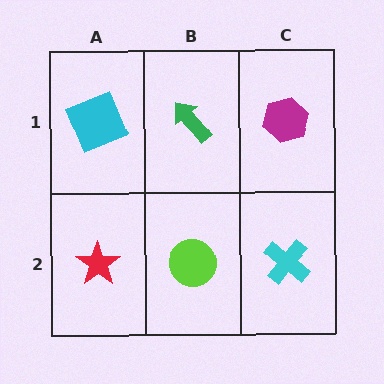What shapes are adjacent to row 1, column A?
A red star (row 2, column A), a green arrow (row 1, column B).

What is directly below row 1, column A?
A red star.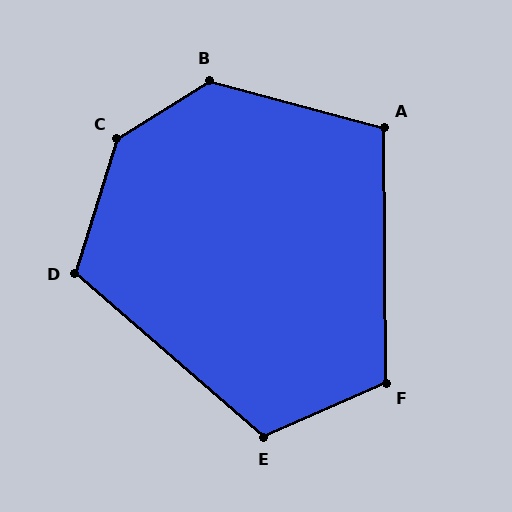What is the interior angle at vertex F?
Approximately 114 degrees (obtuse).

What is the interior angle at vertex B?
Approximately 132 degrees (obtuse).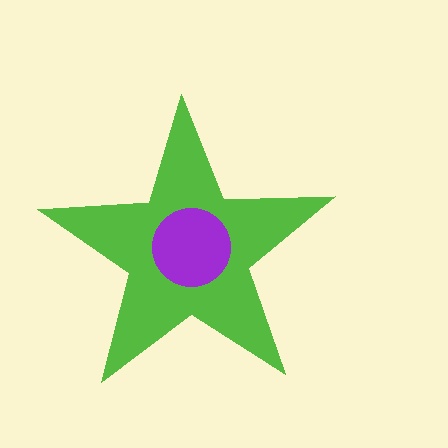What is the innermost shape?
The purple circle.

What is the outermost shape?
The lime star.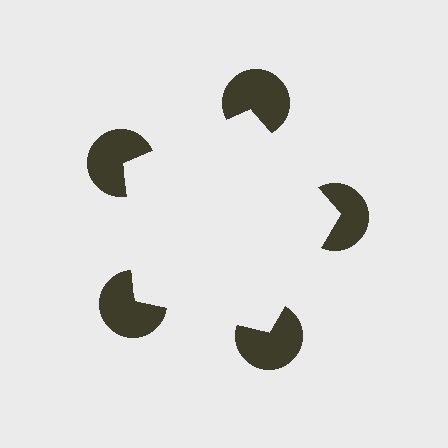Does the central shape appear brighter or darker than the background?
It typically appears slightly brighter than the background, even though no actual brightness change is drawn.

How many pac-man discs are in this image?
There are 5 — one at each vertex of the illusory pentagon.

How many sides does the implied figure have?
5 sides.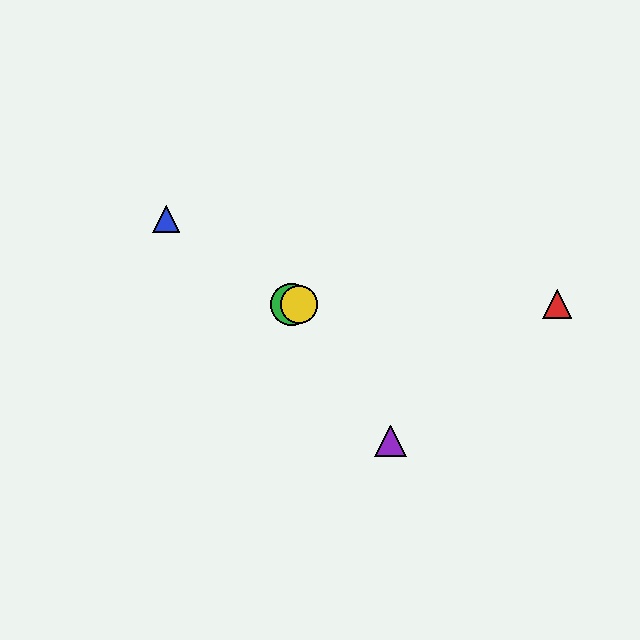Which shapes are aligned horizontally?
The red triangle, the green circle, the yellow circle are aligned horizontally.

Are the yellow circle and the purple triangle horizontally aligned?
No, the yellow circle is at y≈304 and the purple triangle is at y≈441.